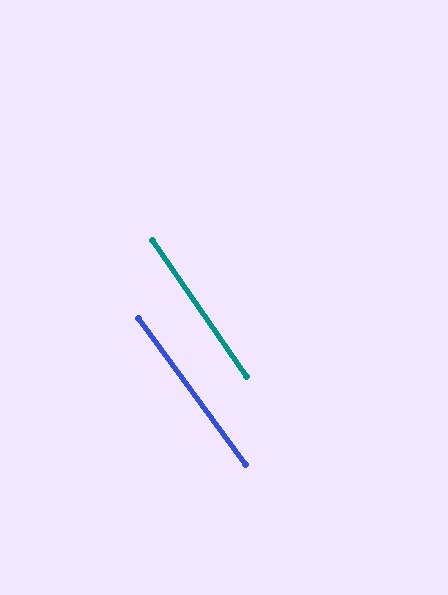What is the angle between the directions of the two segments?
Approximately 2 degrees.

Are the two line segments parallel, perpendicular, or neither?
Parallel — their directions differ by only 1.6°.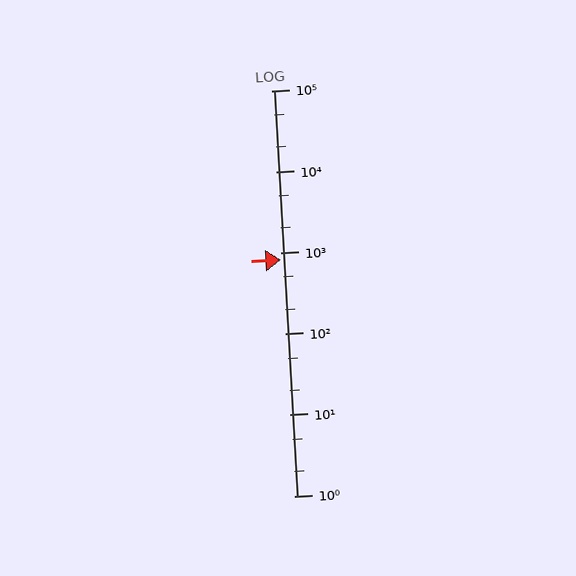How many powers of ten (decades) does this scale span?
The scale spans 5 decades, from 1 to 100000.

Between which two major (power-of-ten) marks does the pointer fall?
The pointer is between 100 and 1000.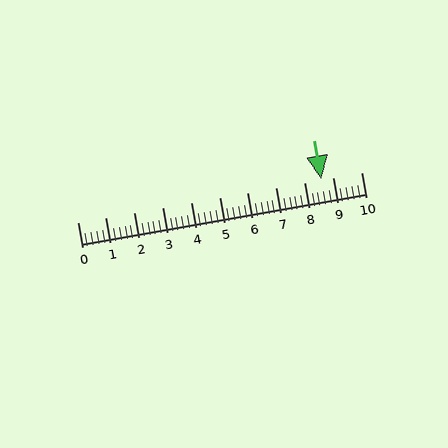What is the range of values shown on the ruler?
The ruler shows values from 0 to 10.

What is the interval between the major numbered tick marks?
The major tick marks are spaced 1 units apart.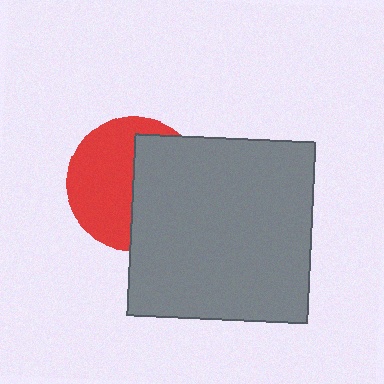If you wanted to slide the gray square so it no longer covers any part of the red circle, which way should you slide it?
Slide it right — that is the most direct way to separate the two shapes.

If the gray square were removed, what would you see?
You would see the complete red circle.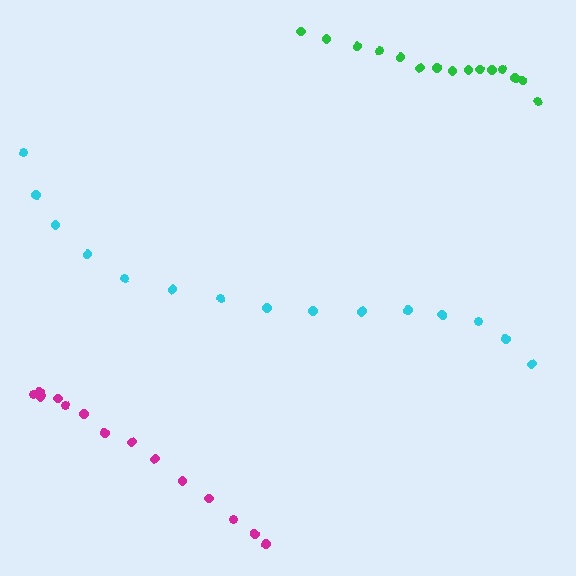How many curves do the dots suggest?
There are 3 distinct paths.